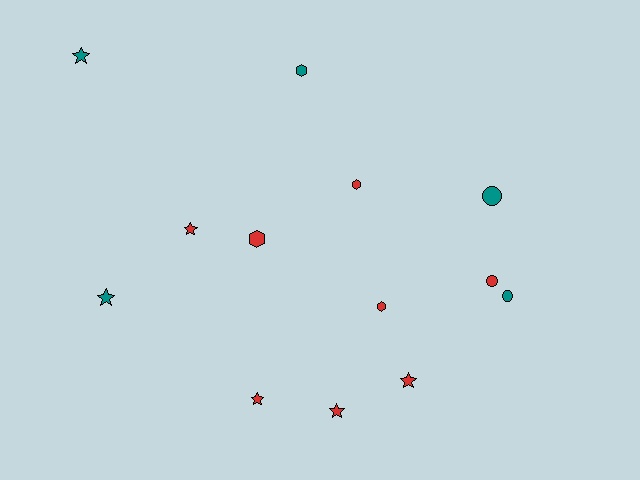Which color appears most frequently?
Red, with 8 objects.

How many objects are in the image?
There are 13 objects.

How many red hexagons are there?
There are 3 red hexagons.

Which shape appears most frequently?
Star, with 6 objects.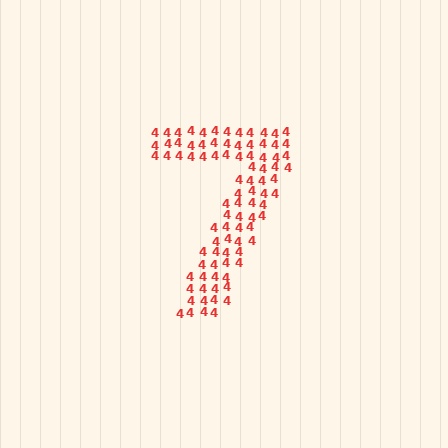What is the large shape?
The large shape is the digit 7.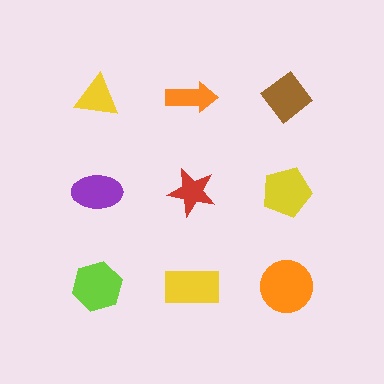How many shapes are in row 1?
3 shapes.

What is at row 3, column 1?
A lime hexagon.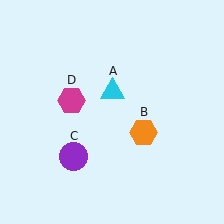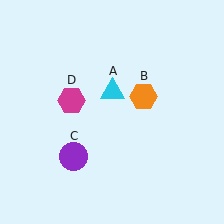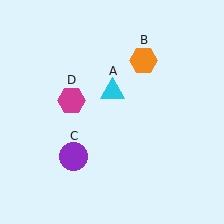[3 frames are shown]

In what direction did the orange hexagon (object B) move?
The orange hexagon (object B) moved up.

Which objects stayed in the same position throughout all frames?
Cyan triangle (object A) and purple circle (object C) and magenta hexagon (object D) remained stationary.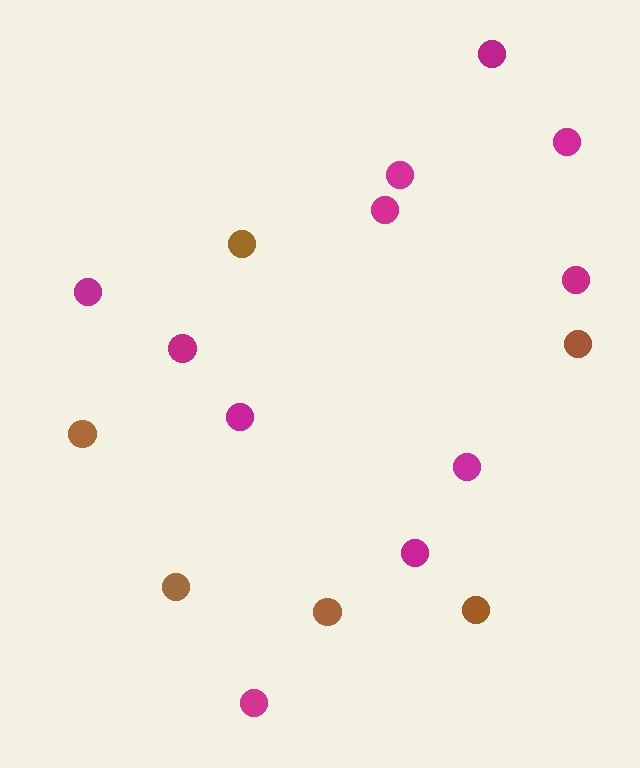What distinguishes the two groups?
There are 2 groups: one group of brown circles (6) and one group of magenta circles (11).